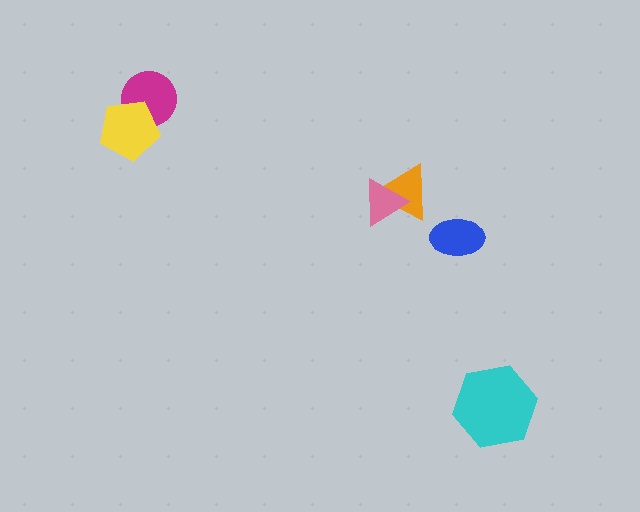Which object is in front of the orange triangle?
The pink triangle is in front of the orange triangle.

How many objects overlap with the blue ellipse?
0 objects overlap with the blue ellipse.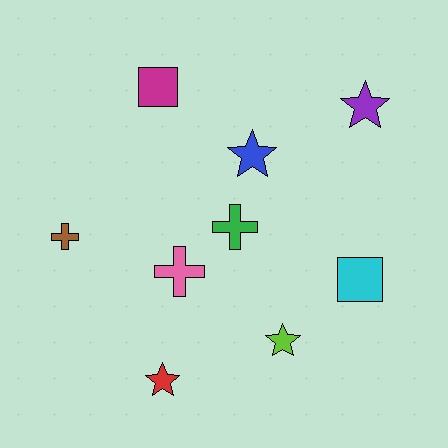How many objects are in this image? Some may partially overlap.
There are 9 objects.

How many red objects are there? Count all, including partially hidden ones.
There is 1 red object.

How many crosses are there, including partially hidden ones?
There are 3 crosses.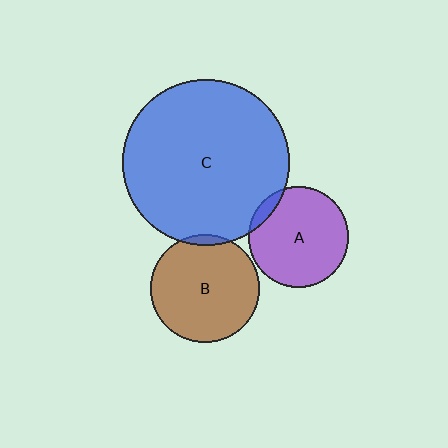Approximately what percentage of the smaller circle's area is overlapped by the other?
Approximately 5%.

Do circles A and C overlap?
Yes.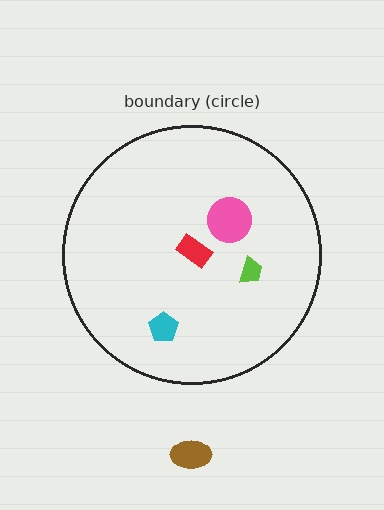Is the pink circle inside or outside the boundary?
Inside.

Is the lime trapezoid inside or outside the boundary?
Inside.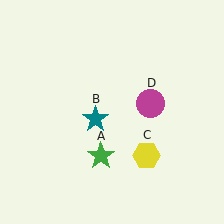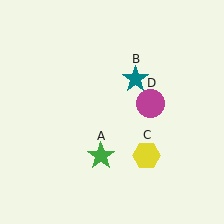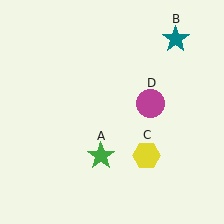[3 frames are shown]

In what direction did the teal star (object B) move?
The teal star (object B) moved up and to the right.